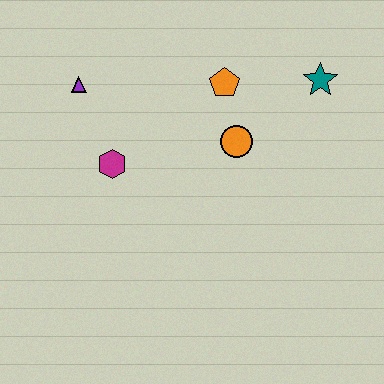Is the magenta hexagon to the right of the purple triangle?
Yes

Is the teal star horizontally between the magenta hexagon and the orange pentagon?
No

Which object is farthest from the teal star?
The purple triangle is farthest from the teal star.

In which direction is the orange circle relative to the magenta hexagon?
The orange circle is to the right of the magenta hexagon.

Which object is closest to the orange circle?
The orange pentagon is closest to the orange circle.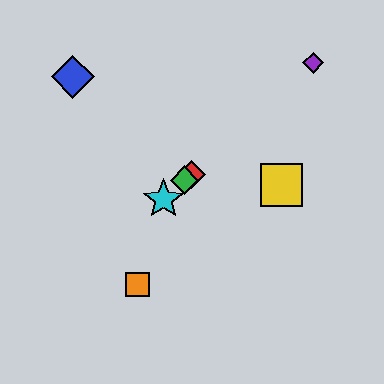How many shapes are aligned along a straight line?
4 shapes (the red diamond, the green diamond, the purple diamond, the cyan star) are aligned along a straight line.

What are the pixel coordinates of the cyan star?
The cyan star is at (163, 199).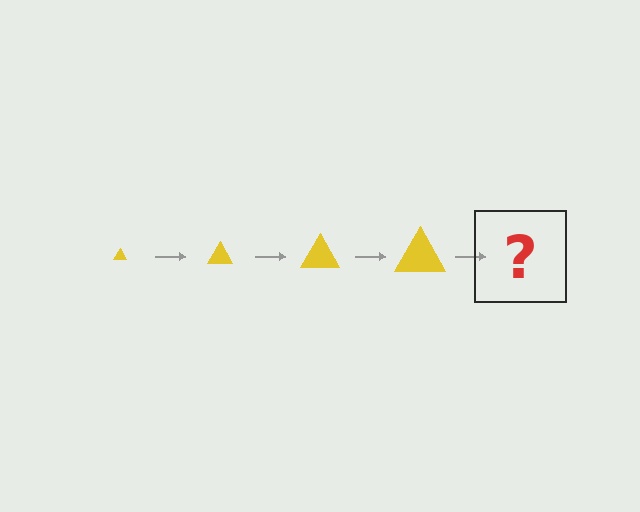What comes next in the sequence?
The next element should be a yellow triangle, larger than the previous one.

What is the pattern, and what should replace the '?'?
The pattern is that the triangle gets progressively larger each step. The '?' should be a yellow triangle, larger than the previous one.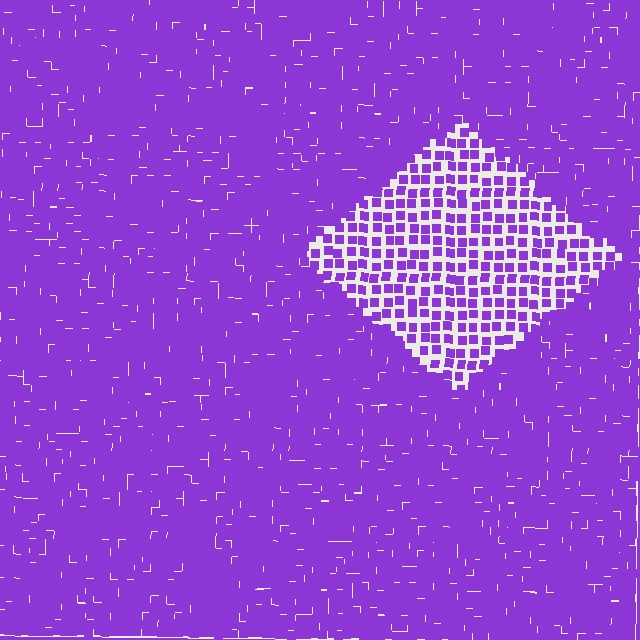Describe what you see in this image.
The image contains small purple elements arranged at two different densities. A diamond-shaped region is visible where the elements are less densely packed than the surrounding area.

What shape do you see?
I see a diamond.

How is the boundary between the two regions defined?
The boundary is defined by a change in element density (approximately 2.3x ratio). All elements are the same color, size, and shape.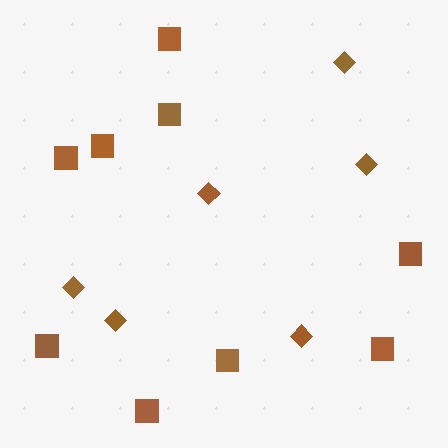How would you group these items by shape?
There are 2 groups: one group of diamonds (6) and one group of squares (9).